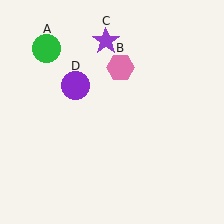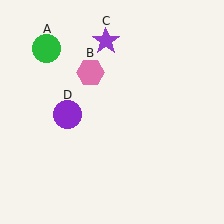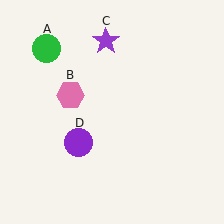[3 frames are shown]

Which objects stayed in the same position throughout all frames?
Green circle (object A) and purple star (object C) remained stationary.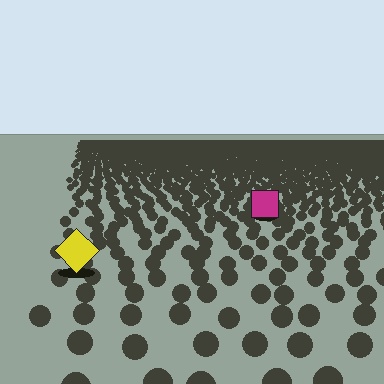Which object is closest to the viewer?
The yellow diamond is closest. The texture marks near it are larger and more spread out.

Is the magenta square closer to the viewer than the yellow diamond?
No. The yellow diamond is closer — you can tell from the texture gradient: the ground texture is coarser near it.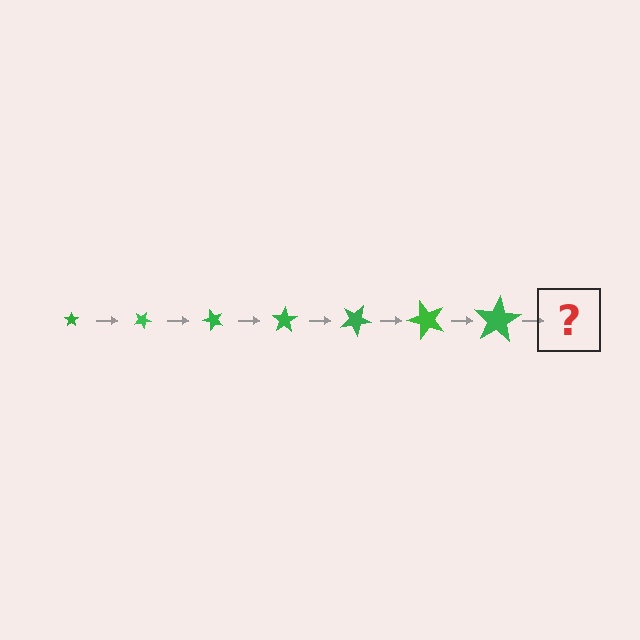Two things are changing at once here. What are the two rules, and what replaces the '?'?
The two rules are that the star grows larger each step and it rotates 25 degrees each step. The '?' should be a star, larger than the previous one and rotated 175 degrees from the start.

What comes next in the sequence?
The next element should be a star, larger than the previous one and rotated 175 degrees from the start.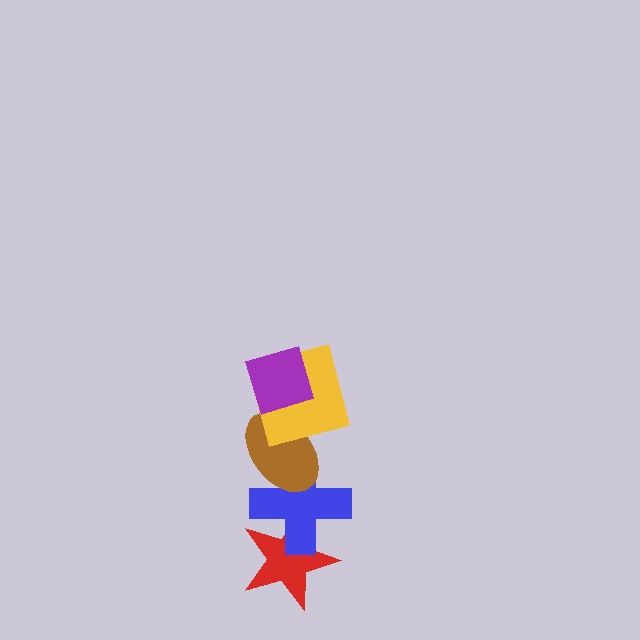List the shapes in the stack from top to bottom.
From top to bottom: the purple diamond, the yellow square, the brown ellipse, the blue cross, the red star.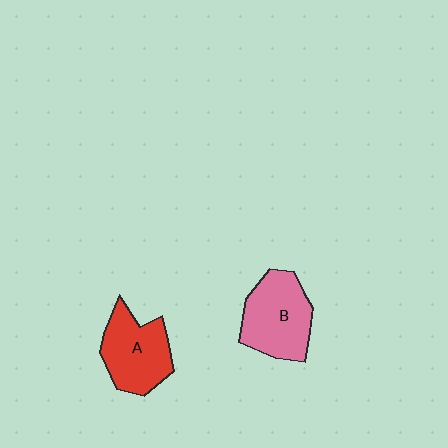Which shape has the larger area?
Shape B (pink).